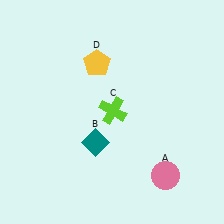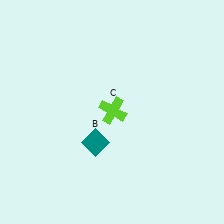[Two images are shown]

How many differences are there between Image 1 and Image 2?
There are 2 differences between the two images.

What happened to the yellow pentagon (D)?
The yellow pentagon (D) was removed in Image 2. It was in the top-left area of Image 1.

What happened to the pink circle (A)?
The pink circle (A) was removed in Image 2. It was in the bottom-right area of Image 1.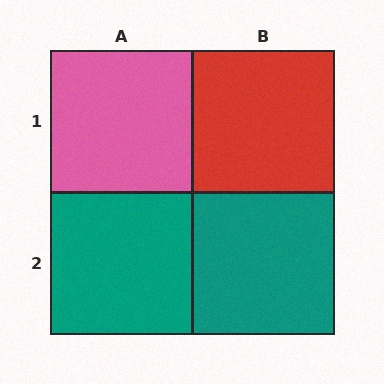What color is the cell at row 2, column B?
Teal.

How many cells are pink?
1 cell is pink.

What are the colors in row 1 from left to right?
Pink, red.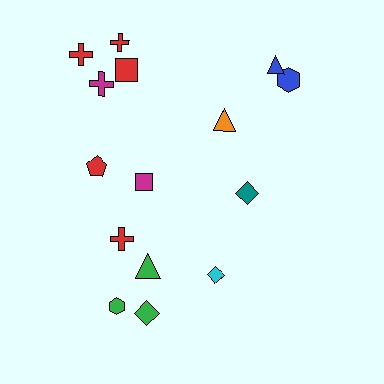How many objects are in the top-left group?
There are 7 objects.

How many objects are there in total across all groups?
There are 15 objects.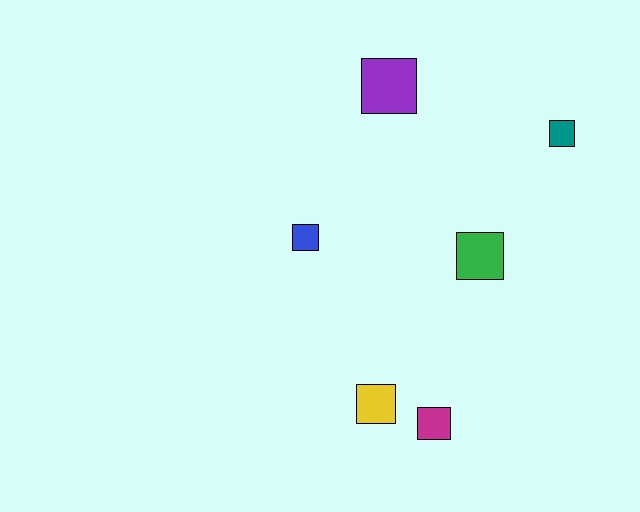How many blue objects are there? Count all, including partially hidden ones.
There is 1 blue object.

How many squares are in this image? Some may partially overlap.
There are 6 squares.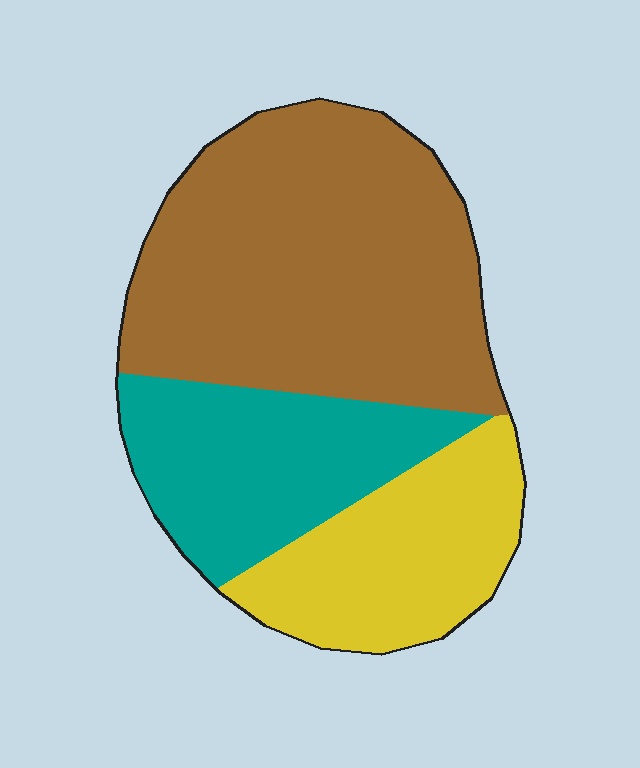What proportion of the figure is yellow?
Yellow covers roughly 25% of the figure.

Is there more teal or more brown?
Brown.